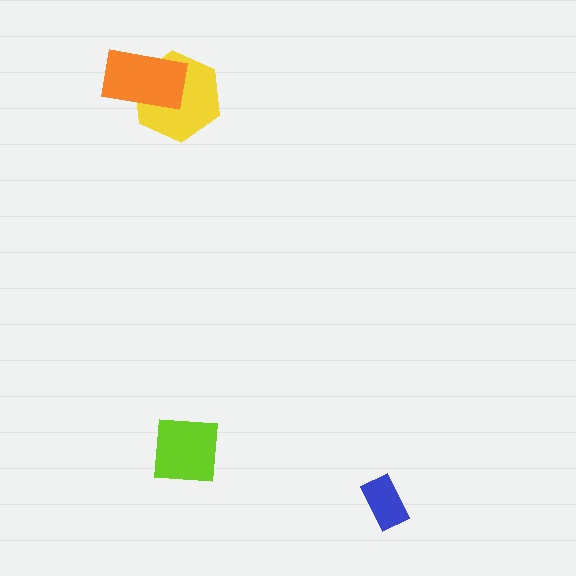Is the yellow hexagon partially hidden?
Yes, it is partially covered by another shape.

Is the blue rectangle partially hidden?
No, no other shape covers it.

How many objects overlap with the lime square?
0 objects overlap with the lime square.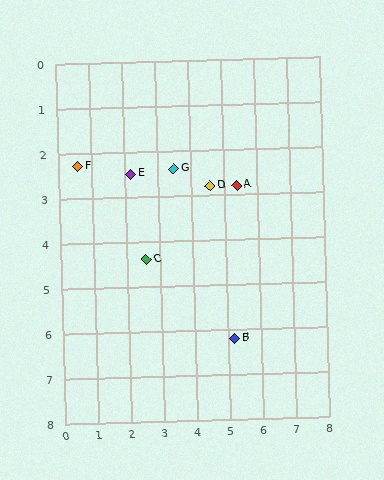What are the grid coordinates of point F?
Point F is at approximately (0.6, 2.3).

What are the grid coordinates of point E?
Point E is at approximately (2.2, 2.5).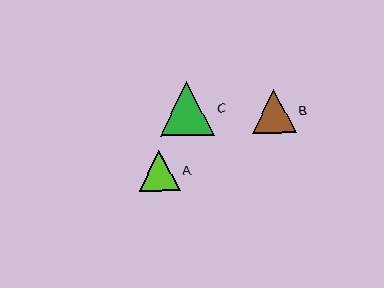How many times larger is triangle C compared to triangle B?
Triangle C is approximately 1.3 times the size of triangle B.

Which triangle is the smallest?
Triangle A is the smallest with a size of approximately 41 pixels.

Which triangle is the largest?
Triangle C is the largest with a size of approximately 54 pixels.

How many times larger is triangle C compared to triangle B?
Triangle C is approximately 1.3 times the size of triangle B.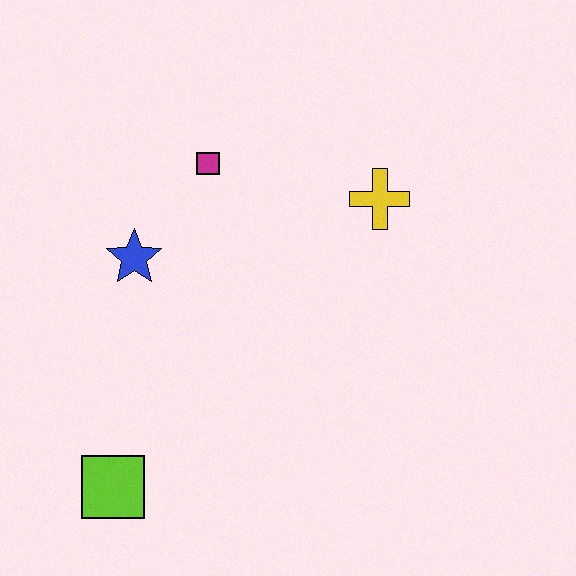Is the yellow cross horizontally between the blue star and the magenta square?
No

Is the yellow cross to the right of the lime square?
Yes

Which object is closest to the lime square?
The blue star is closest to the lime square.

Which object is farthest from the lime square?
The yellow cross is farthest from the lime square.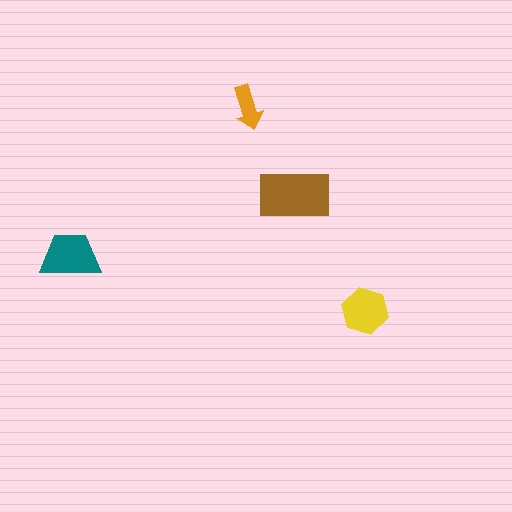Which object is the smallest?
The orange arrow.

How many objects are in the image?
There are 4 objects in the image.